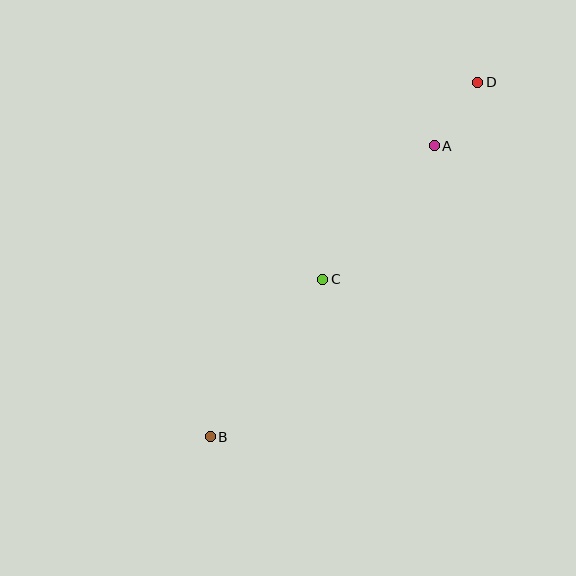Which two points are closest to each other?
Points A and D are closest to each other.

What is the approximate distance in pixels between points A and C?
The distance between A and C is approximately 174 pixels.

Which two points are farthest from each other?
Points B and D are farthest from each other.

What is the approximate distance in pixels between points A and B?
The distance between A and B is approximately 367 pixels.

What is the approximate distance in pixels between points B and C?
The distance between B and C is approximately 193 pixels.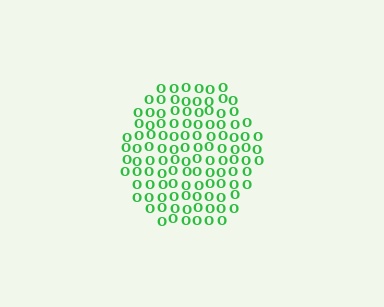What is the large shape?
The large shape is a hexagon.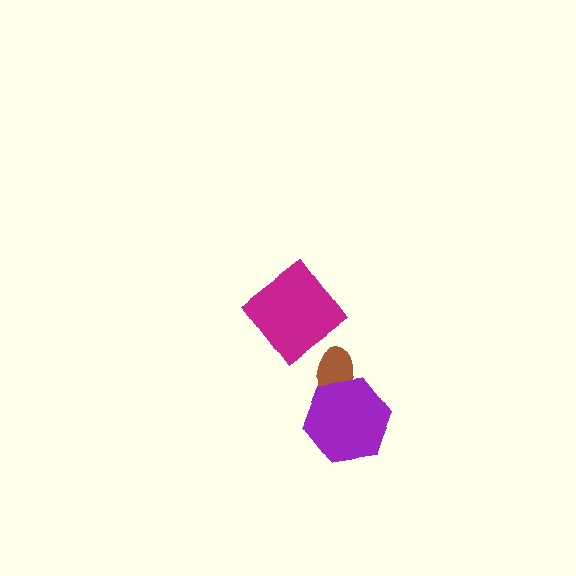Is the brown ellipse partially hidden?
Yes, it is partially covered by another shape.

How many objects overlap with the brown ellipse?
1 object overlaps with the brown ellipse.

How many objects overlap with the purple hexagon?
1 object overlaps with the purple hexagon.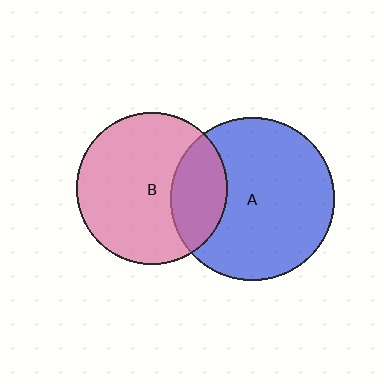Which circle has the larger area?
Circle A (blue).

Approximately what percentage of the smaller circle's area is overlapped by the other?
Approximately 25%.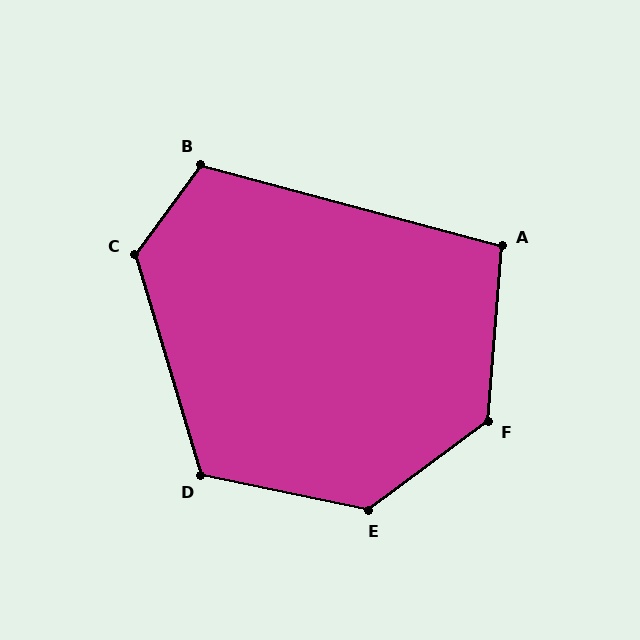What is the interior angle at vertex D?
Approximately 118 degrees (obtuse).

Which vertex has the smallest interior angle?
A, at approximately 101 degrees.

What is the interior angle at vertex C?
Approximately 128 degrees (obtuse).